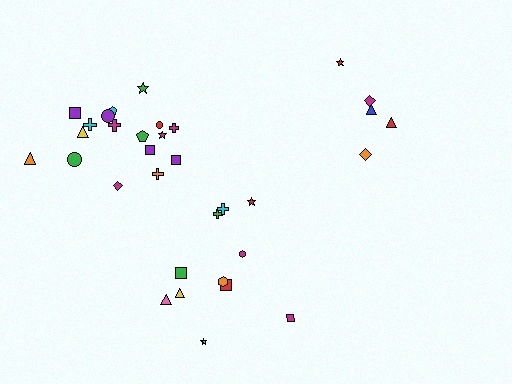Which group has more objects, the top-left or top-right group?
The top-left group.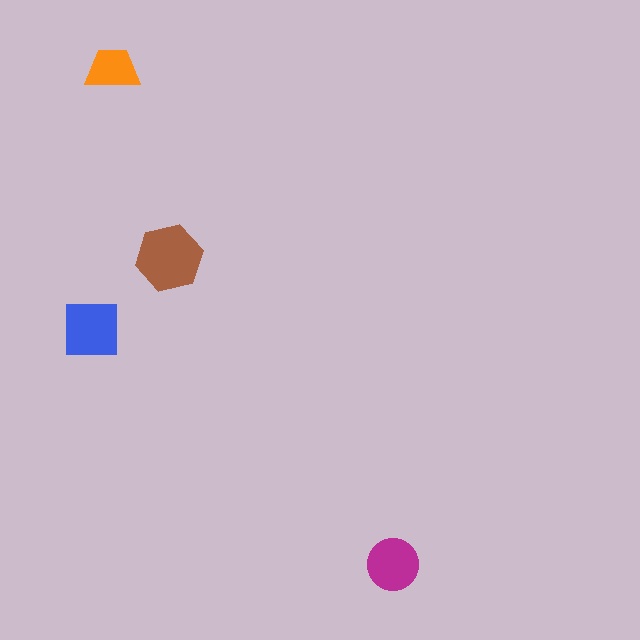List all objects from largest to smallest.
The brown hexagon, the blue square, the magenta circle, the orange trapezoid.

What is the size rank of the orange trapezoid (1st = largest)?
4th.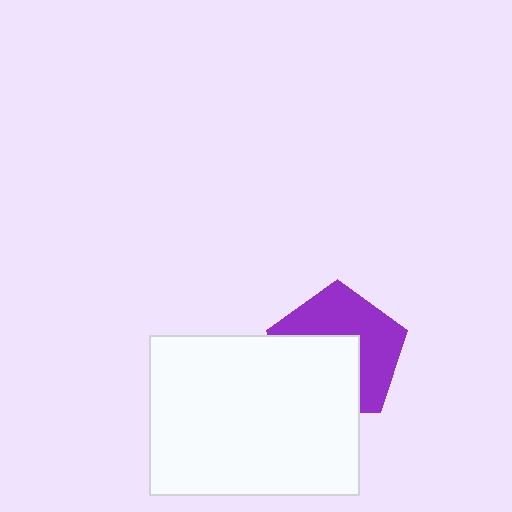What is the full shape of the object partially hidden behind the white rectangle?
The partially hidden object is a purple pentagon.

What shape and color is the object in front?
The object in front is a white rectangle.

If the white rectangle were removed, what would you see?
You would see the complete purple pentagon.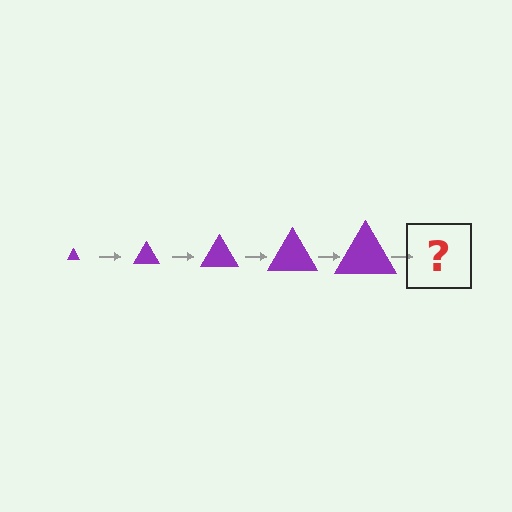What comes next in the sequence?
The next element should be a purple triangle, larger than the previous one.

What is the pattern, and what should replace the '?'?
The pattern is that the triangle gets progressively larger each step. The '?' should be a purple triangle, larger than the previous one.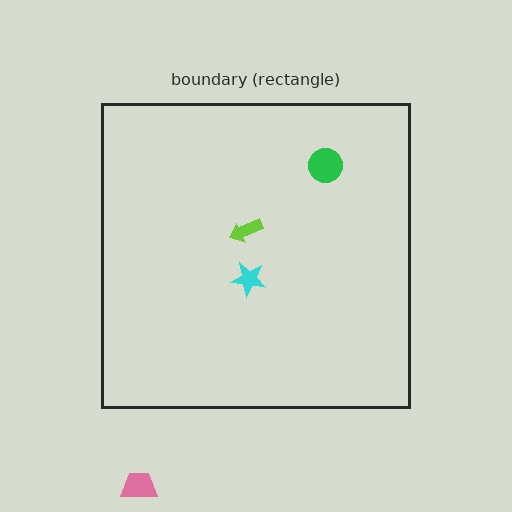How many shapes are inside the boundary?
3 inside, 1 outside.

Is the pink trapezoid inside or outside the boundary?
Outside.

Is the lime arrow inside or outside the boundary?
Inside.